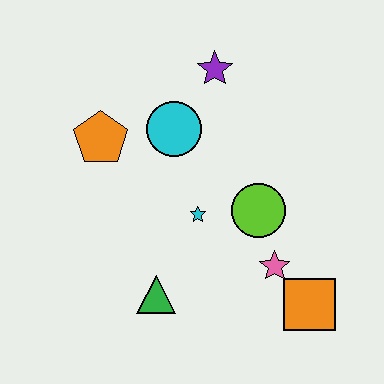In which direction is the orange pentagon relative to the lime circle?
The orange pentagon is to the left of the lime circle.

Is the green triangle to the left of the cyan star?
Yes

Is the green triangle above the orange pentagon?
No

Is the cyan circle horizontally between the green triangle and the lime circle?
Yes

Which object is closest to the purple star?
The cyan circle is closest to the purple star.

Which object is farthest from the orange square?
The orange pentagon is farthest from the orange square.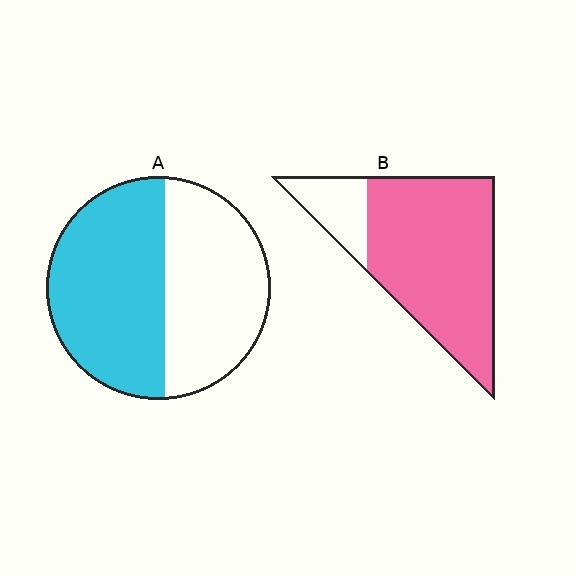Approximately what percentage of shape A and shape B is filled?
A is approximately 55% and B is approximately 80%.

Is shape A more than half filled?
Roughly half.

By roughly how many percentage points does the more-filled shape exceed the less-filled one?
By roughly 30 percentage points (B over A).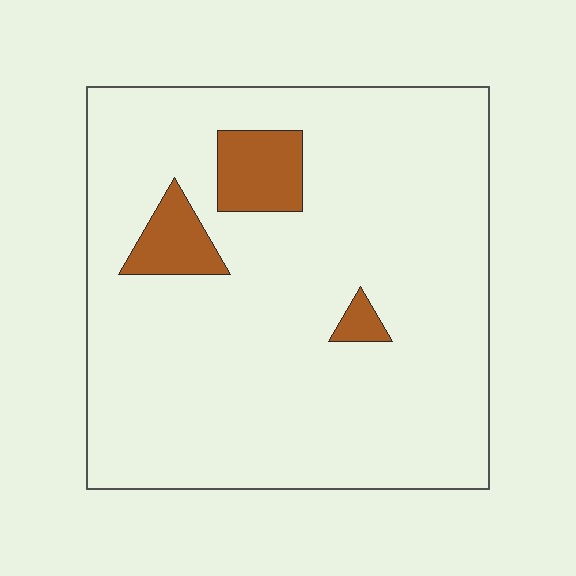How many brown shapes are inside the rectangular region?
3.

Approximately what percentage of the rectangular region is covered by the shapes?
Approximately 10%.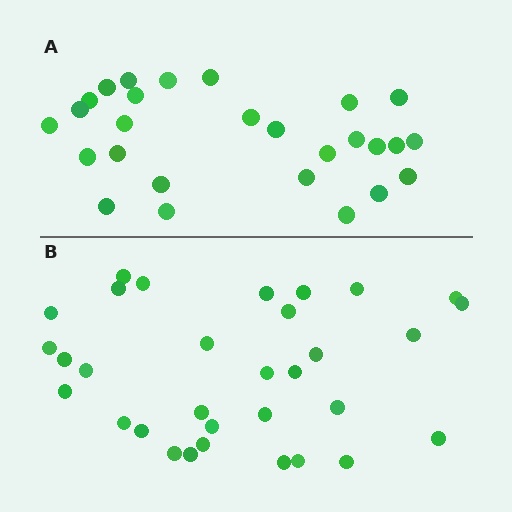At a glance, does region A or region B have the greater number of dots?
Region B (the bottom region) has more dots.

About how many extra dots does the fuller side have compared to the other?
Region B has about 5 more dots than region A.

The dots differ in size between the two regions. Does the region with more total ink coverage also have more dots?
No. Region A has more total ink coverage because its dots are larger, but region B actually contains more individual dots. Total area can be misleading — the number of items is what matters here.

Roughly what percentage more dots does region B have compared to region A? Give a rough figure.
About 20% more.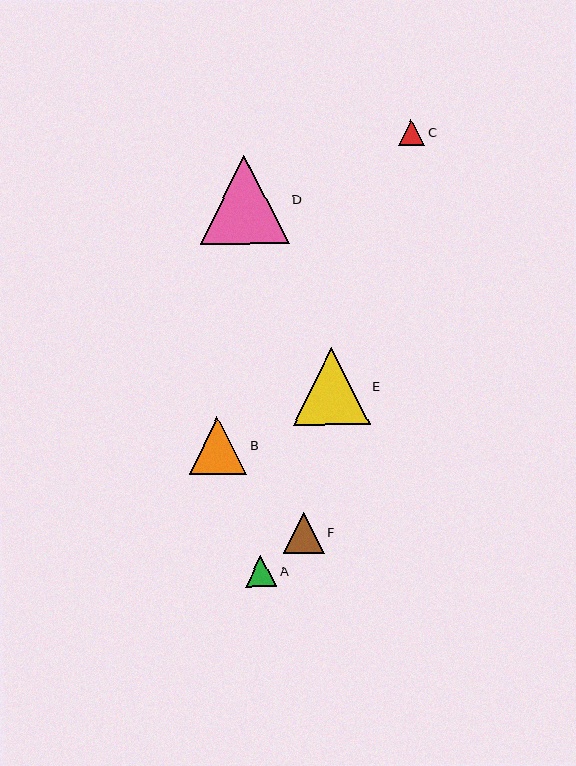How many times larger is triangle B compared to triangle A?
Triangle B is approximately 1.8 times the size of triangle A.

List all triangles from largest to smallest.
From largest to smallest: D, E, B, F, A, C.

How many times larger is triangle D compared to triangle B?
Triangle D is approximately 1.6 times the size of triangle B.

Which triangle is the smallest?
Triangle C is the smallest with a size of approximately 27 pixels.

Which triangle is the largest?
Triangle D is the largest with a size of approximately 89 pixels.